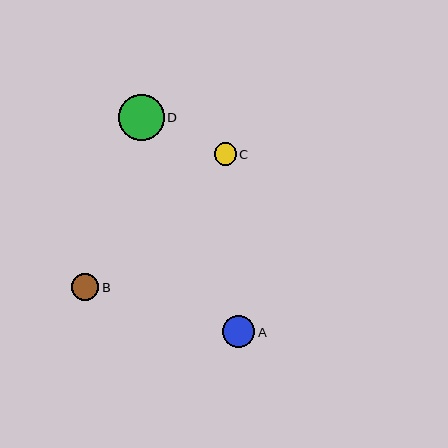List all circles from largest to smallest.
From largest to smallest: D, A, B, C.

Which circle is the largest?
Circle D is the largest with a size of approximately 46 pixels.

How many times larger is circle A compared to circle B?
Circle A is approximately 1.2 times the size of circle B.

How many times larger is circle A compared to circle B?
Circle A is approximately 1.2 times the size of circle B.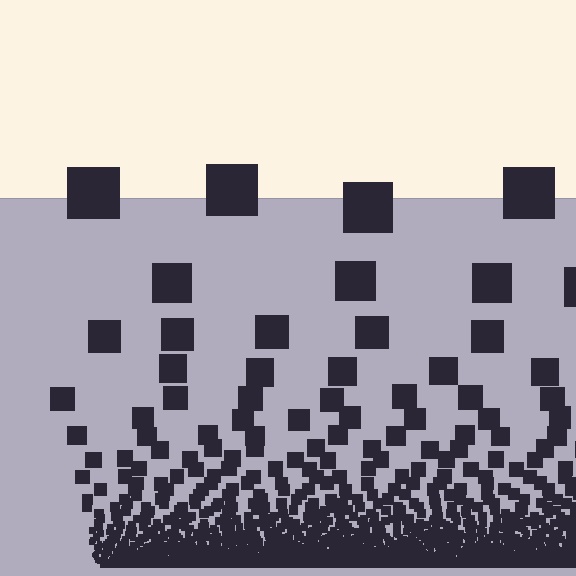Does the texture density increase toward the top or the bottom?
Density increases toward the bottom.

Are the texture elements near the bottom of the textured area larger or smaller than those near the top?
Smaller. The gradient is inverted — elements near the bottom are smaller and denser.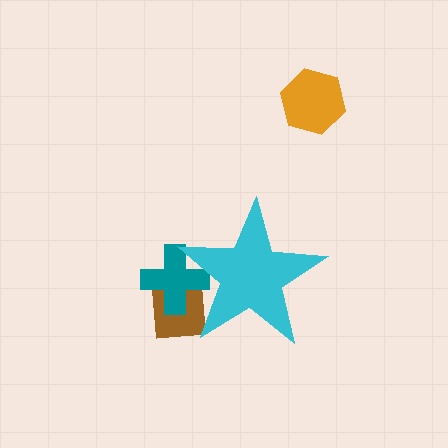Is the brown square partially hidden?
Yes, the brown square is partially hidden behind the cyan star.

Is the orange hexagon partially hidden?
No, the orange hexagon is fully visible.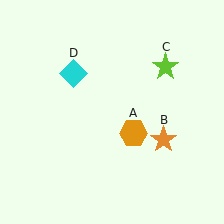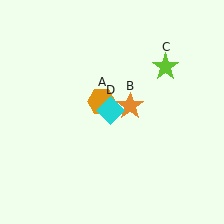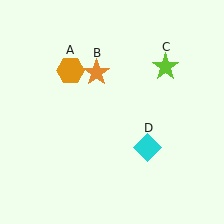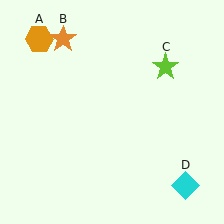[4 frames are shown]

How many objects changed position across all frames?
3 objects changed position: orange hexagon (object A), orange star (object B), cyan diamond (object D).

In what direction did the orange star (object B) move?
The orange star (object B) moved up and to the left.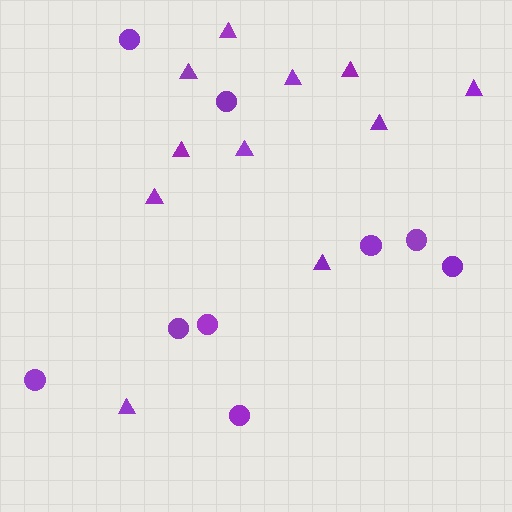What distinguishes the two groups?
There are 2 groups: one group of triangles (11) and one group of circles (9).